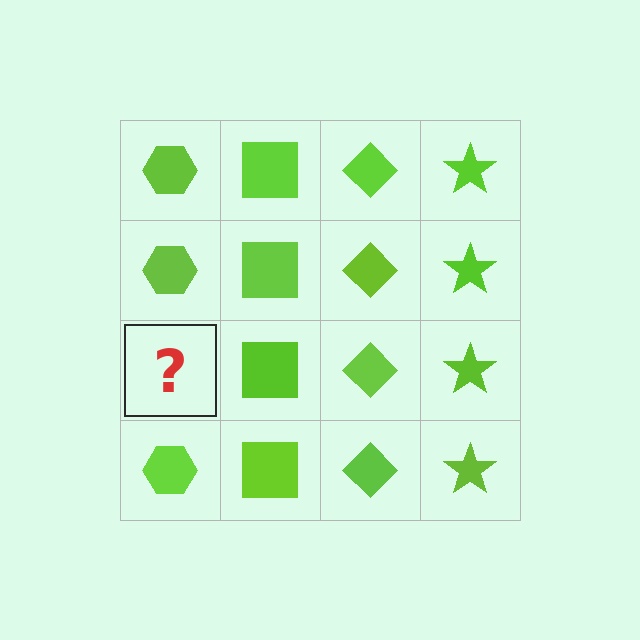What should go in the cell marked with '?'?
The missing cell should contain a lime hexagon.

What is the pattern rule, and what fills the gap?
The rule is that each column has a consistent shape. The gap should be filled with a lime hexagon.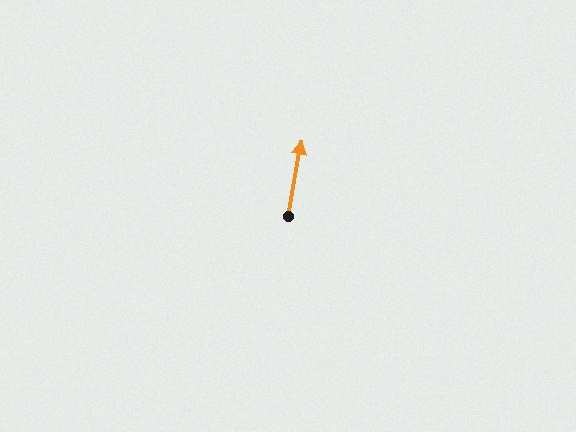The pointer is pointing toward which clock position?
Roughly 12 o'clock.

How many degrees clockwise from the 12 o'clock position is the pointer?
Approximately 10 degrees.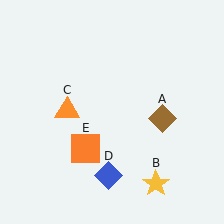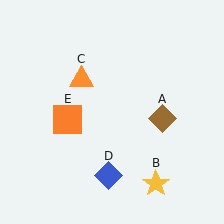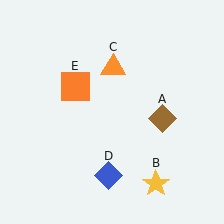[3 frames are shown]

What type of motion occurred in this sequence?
The orange triangle (object C), orange square (object E) rotated clockwise around the center of the scene.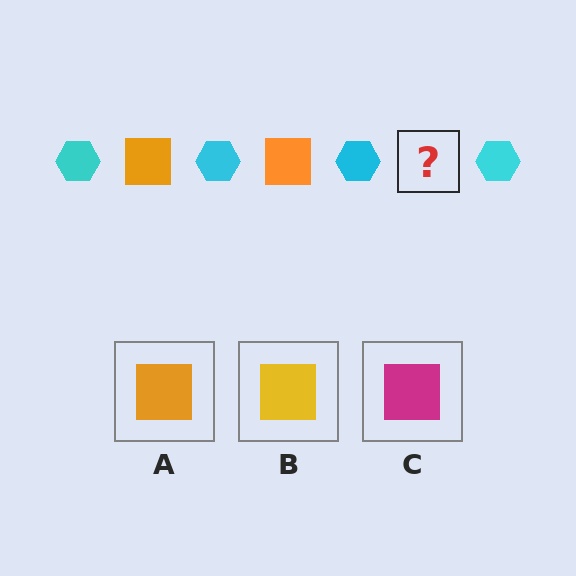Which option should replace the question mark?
Option A.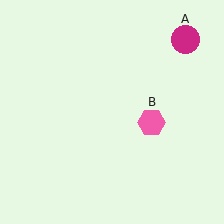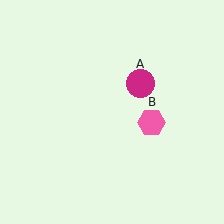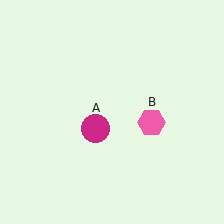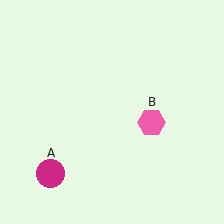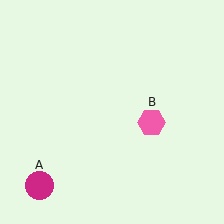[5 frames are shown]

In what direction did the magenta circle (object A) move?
The magenta circle (object A) moved down and to the left.